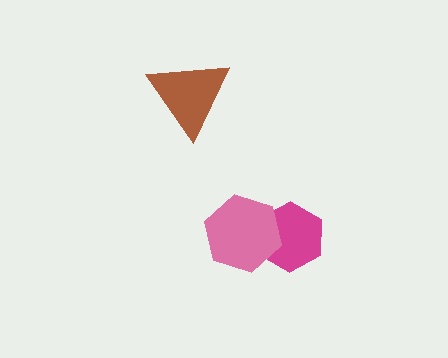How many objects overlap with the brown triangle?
0 objects overlap with the brown triangle.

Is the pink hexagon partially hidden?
No, no other shape covers it.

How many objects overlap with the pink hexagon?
1 object overlaps with the pink hexagon.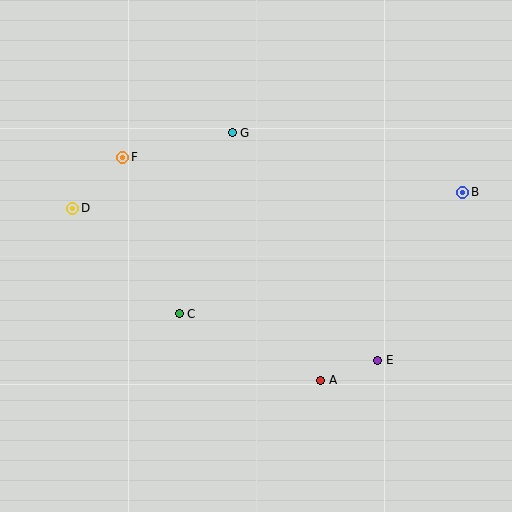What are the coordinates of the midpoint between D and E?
The midpoint between D and E is at (225, 284).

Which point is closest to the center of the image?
Point C at (179, 314) is closest to the center.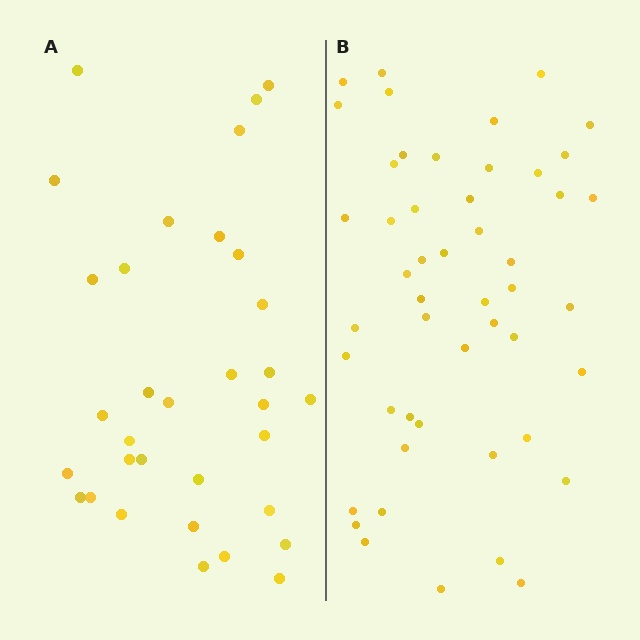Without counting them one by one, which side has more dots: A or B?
Region B (the right region) has more dots.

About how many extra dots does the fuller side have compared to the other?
Region B has approximately 15 more dots than region A.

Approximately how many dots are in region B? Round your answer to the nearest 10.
About 50 dots. (The exact count is 49, which rounds to 50.)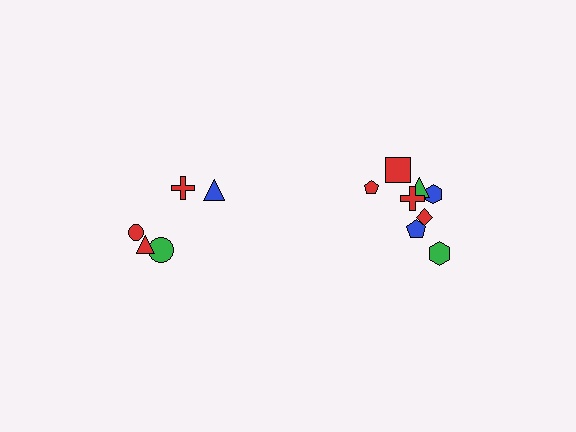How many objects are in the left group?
There are 5 objects.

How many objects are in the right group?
There are 8 objects.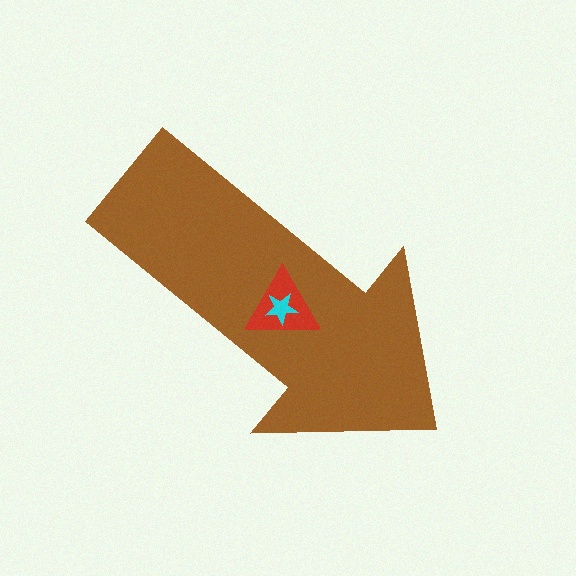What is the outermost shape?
The brown arrow.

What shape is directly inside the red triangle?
The cyan star.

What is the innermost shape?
The cyan star.